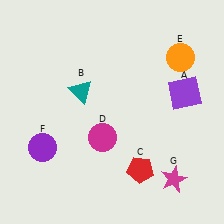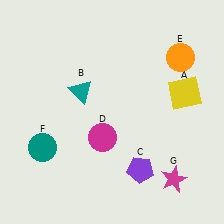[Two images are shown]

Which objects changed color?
A changed from purple to yellow. C changed from red to purple. F changed from purple to teal.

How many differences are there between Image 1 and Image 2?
There are 3 differences between the two images.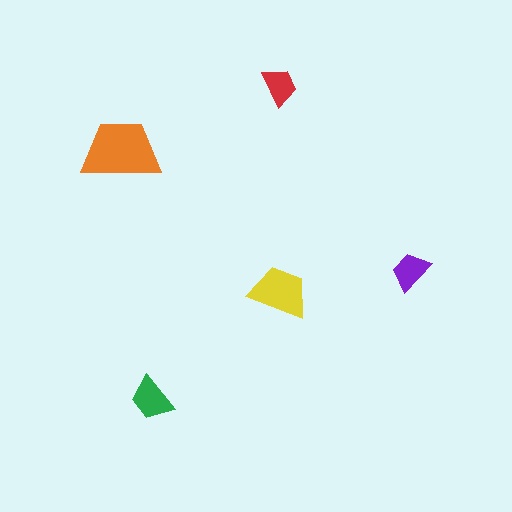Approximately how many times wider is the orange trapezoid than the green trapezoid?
About 2 times wider.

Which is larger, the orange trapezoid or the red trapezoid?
The orange one.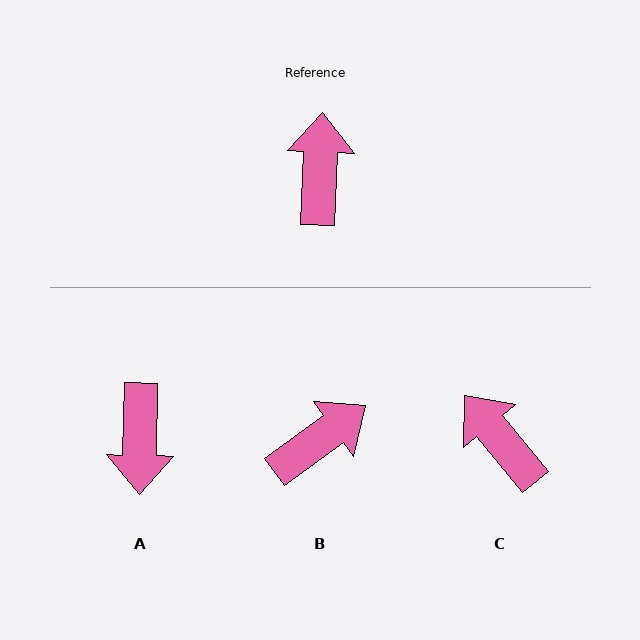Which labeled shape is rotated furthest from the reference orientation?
A, about 179 degrees away.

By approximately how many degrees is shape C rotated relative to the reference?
Approximately 42 degrees counter-clockwise.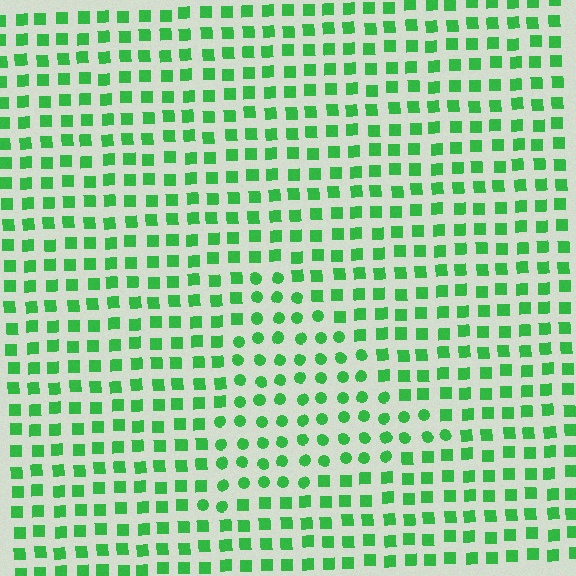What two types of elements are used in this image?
The image uses circles inside the triangle region and squares outside it.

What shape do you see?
I see a triangle.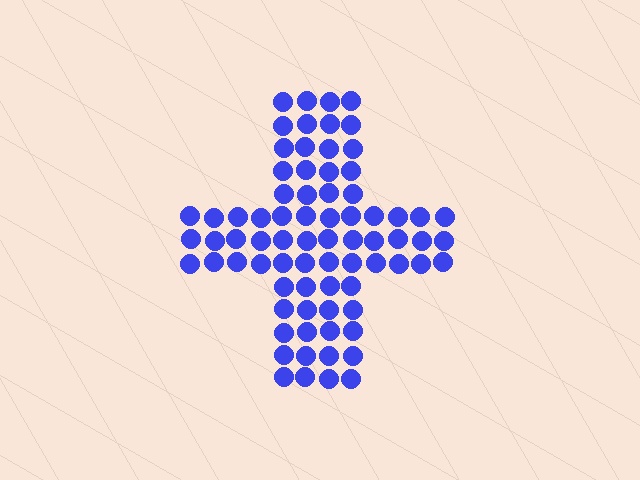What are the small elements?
The small elements are circles.